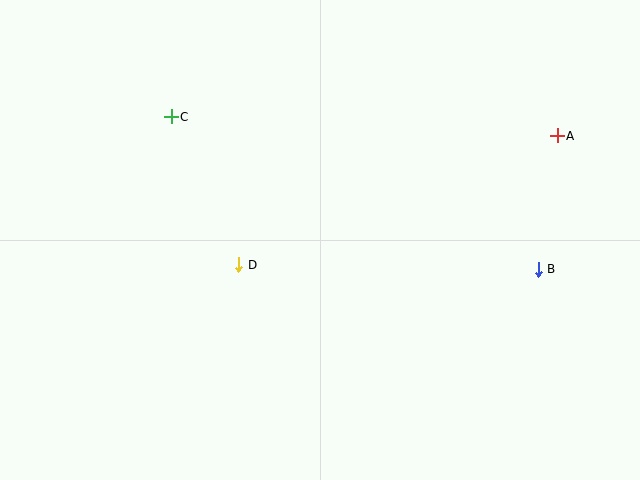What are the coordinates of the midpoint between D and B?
The midpoint between D and B is at (389, 267).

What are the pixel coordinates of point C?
Point C is at (171, 117).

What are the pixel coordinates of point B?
Point B is at (538, 269).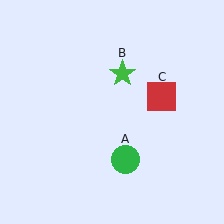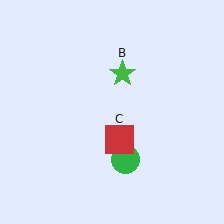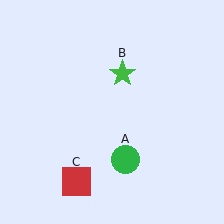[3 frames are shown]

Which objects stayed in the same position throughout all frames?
Green circle (object A) and green star (object B) remained stationary.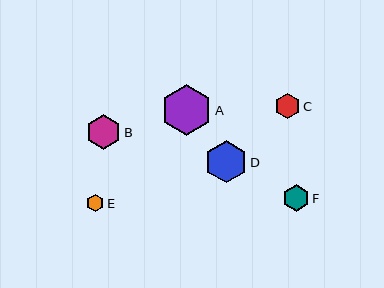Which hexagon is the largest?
Hexagon A is the largest with a size of approximately 51 pixels.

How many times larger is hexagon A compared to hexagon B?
Hexagon A is approximately 1.5 times the size of hexagon B.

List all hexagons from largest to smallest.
From largest to smallest: A, D, B, F, C, E.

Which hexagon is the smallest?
Hexagon E is the smallest with a size of approximately 17 pixels.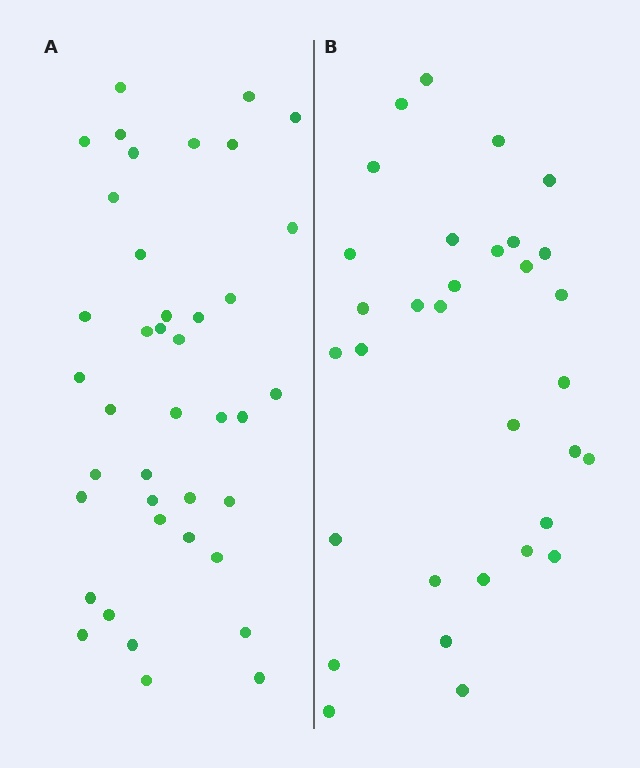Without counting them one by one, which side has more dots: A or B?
Region A (the left region) has more dots.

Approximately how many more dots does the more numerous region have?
Region A has roughly 8 or so more dots than region B.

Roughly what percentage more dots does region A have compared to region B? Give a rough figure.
About 25% more.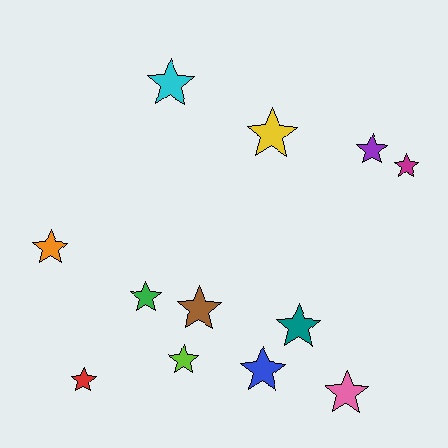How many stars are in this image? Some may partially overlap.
There are 12 stars.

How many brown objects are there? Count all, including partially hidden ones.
There is 1 brown object.